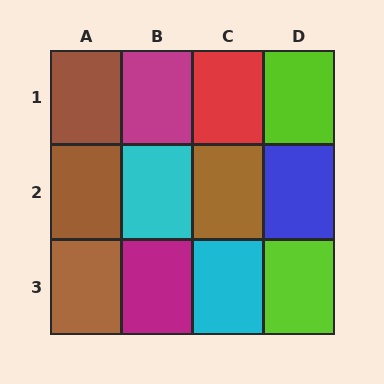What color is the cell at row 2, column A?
Brown.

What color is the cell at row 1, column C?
Red.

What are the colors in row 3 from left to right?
Brown, magenta, cyan, lime.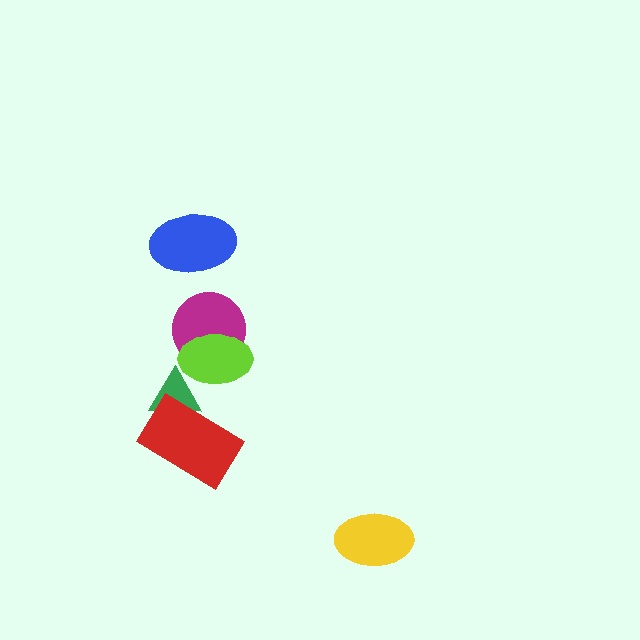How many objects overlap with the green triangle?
2 objects overlap with the green triangle.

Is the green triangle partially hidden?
Yes, it is partially covered by another shape.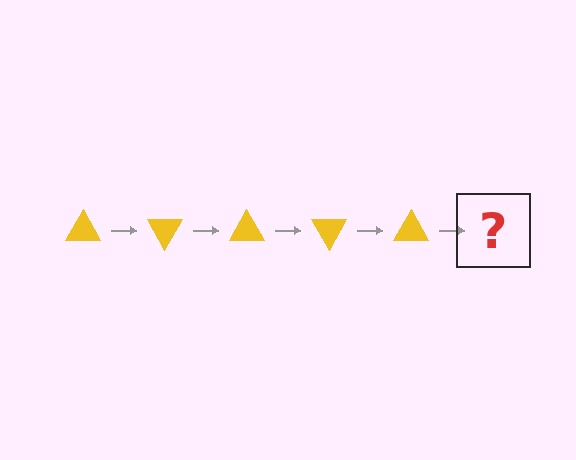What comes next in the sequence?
The next element should be a yellow triangle rotated 300 degrees.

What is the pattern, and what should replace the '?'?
The pattern is that the triangle rotates 60 degrees each step. The '?' should be a yellow triangle rotated 300 degrees.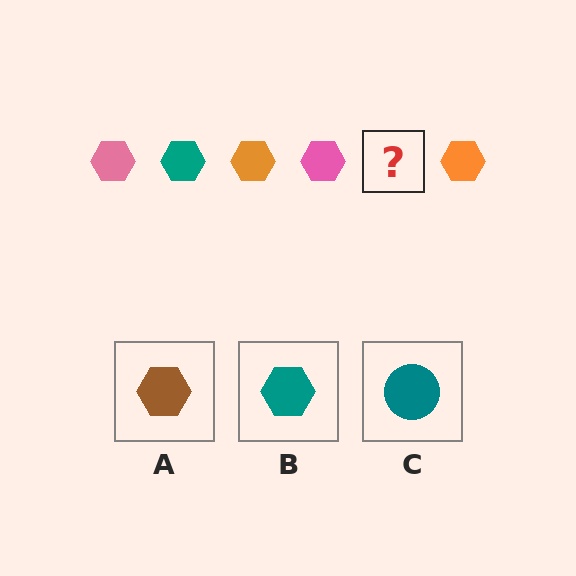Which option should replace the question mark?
Option B.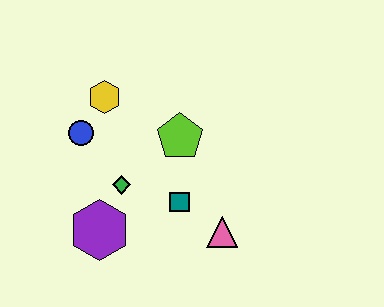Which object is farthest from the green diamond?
The pink triangle is farthest from the green diamond.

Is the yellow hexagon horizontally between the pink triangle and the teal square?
No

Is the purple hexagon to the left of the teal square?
Yes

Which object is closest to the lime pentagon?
The teal square is closest to the lime pentagon.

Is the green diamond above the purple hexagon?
Yes